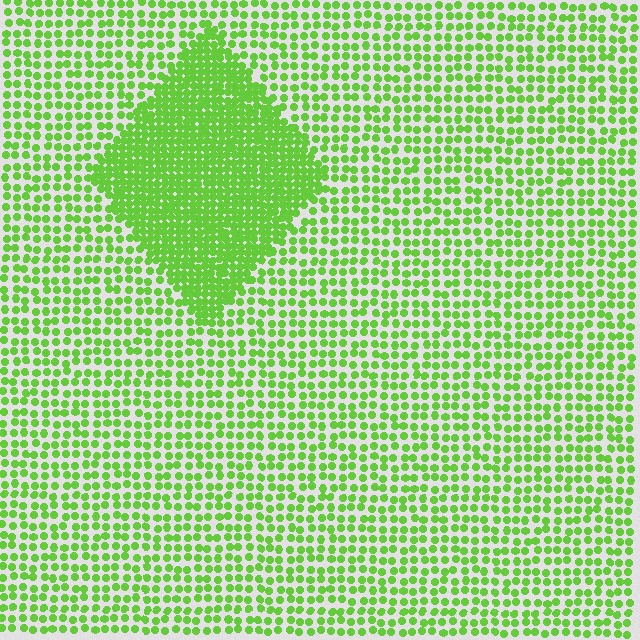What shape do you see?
I see a diamond.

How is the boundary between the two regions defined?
The boundary is defined by a change in element density (approximately 2.2x ratio). All elements are the same color, size, and shape.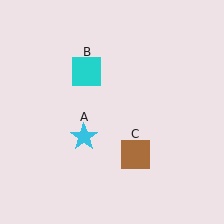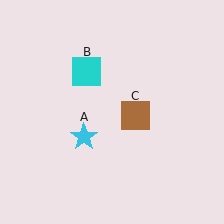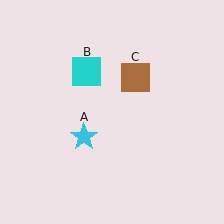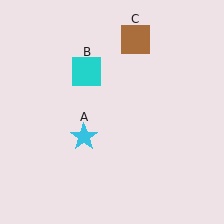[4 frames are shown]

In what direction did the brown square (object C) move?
The brown square (object C) moved up.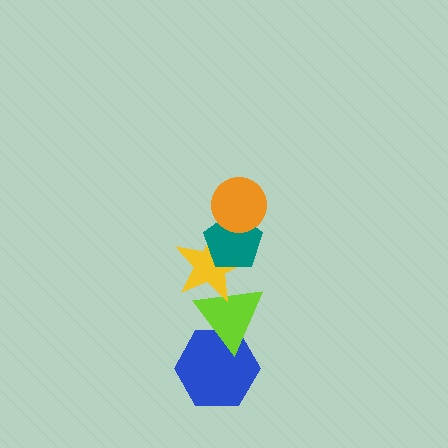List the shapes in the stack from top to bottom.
From top to bottom: the orange circle, the teal pentagon, the yellow star, the lime triangle, the blue hexagon.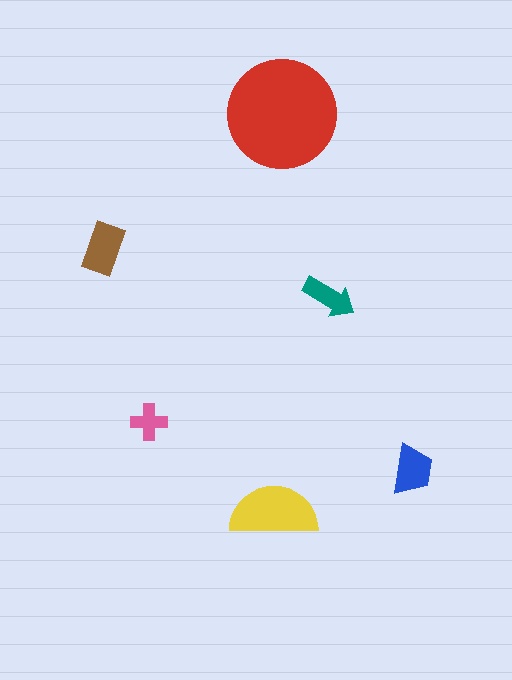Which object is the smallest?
The pink cross.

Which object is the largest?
The red circle.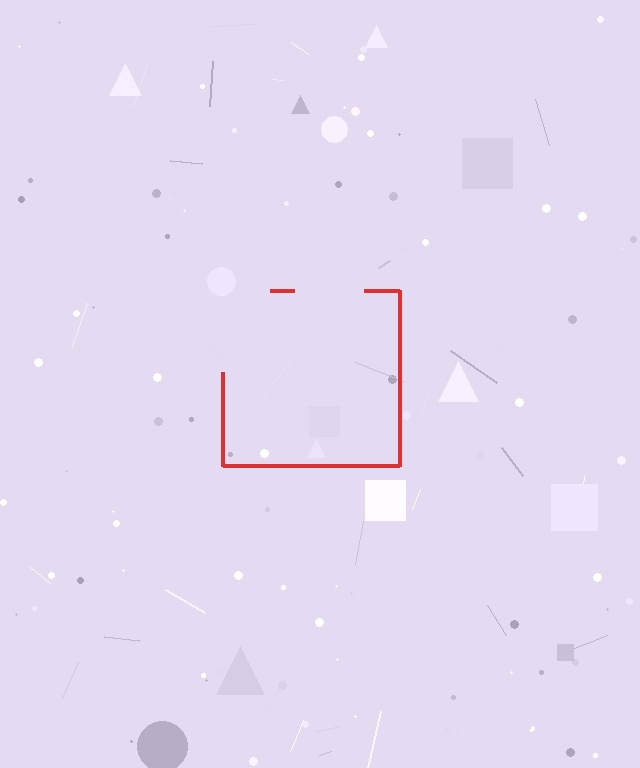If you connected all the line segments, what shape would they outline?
They would outline a square.